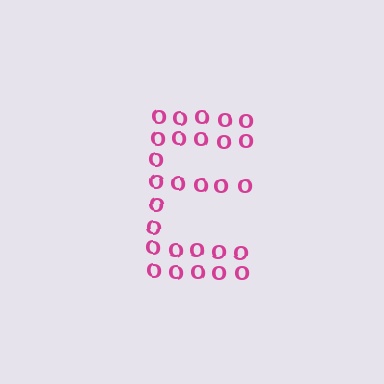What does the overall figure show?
The overall figure shows the letter E.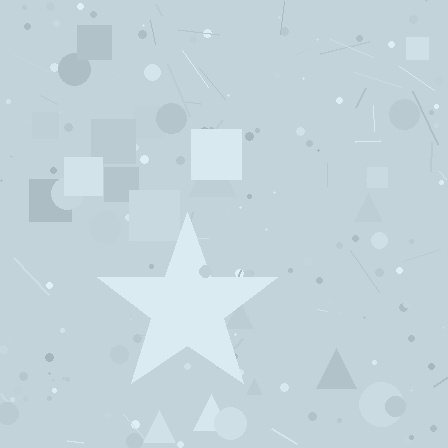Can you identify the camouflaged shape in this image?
The camouflaged shape is a star.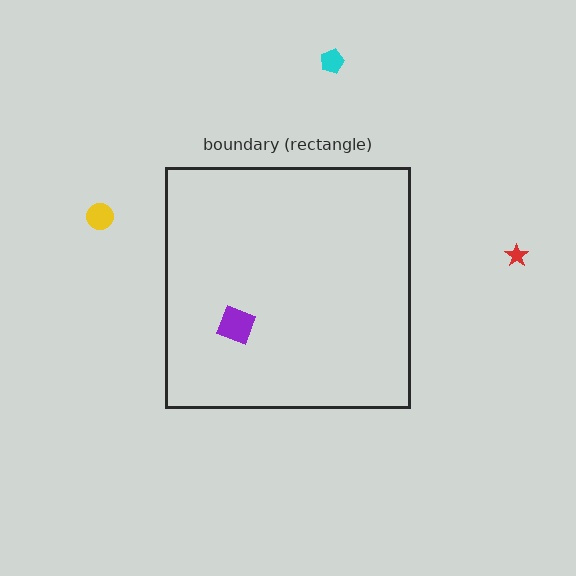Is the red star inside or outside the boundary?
Outside.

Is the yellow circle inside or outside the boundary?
Outside.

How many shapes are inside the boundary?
1 inside, 3 outside.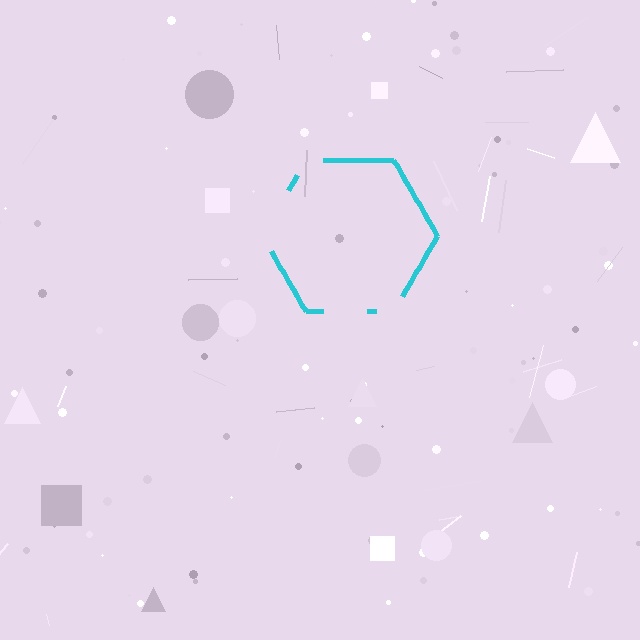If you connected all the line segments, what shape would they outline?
They would outline a hexagon.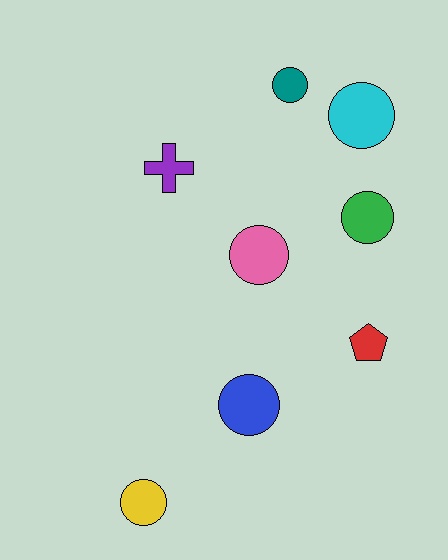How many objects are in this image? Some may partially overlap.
There are 8 objects.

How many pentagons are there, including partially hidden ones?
There is 1 pentagon.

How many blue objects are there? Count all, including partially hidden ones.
There is 1 blue object.